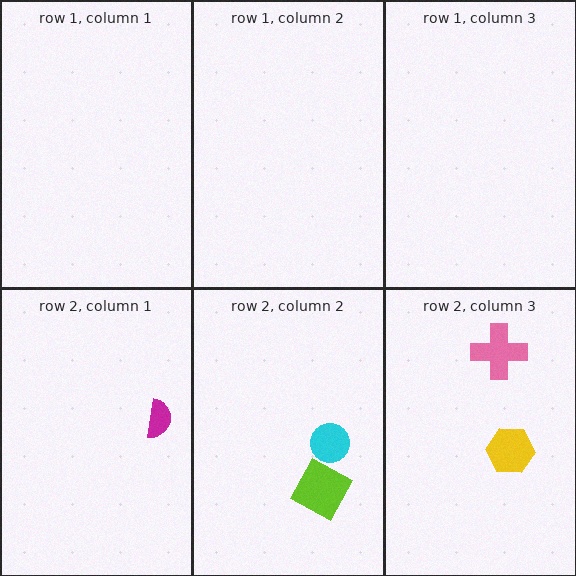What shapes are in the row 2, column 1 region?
The magenta semicircle.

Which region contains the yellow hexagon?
The row 2, column 3 region.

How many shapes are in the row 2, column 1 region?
1.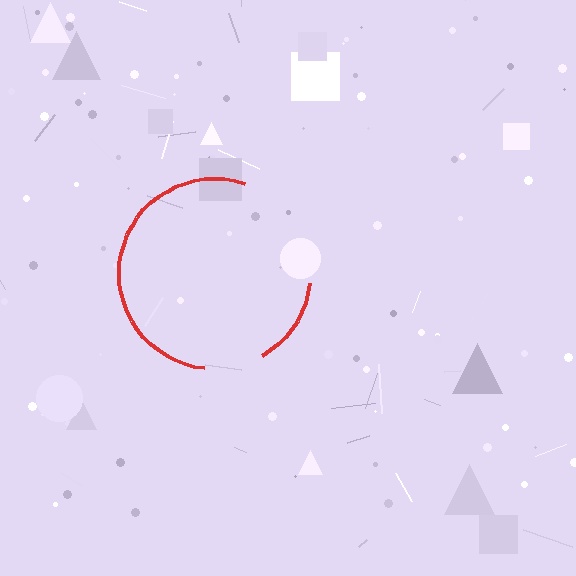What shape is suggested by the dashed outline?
The dashed outline suggests a circle.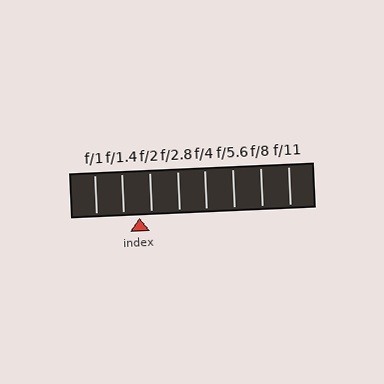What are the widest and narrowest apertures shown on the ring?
The widest aperture shown is f/1 and the narrowest is f/11.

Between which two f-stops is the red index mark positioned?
The index mark is between f/1.4 and f/2.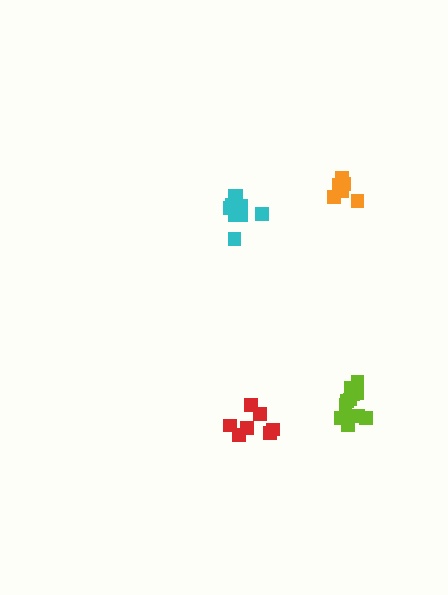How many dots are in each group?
Group 1: 12 dots, Group 2: 10 dots, Group 3: 7 dots, Group 4: 6 dots (35 total).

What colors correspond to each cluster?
The clusters are colored: lime, cyan, red, orange.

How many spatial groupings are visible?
There are 4 spatial groupings.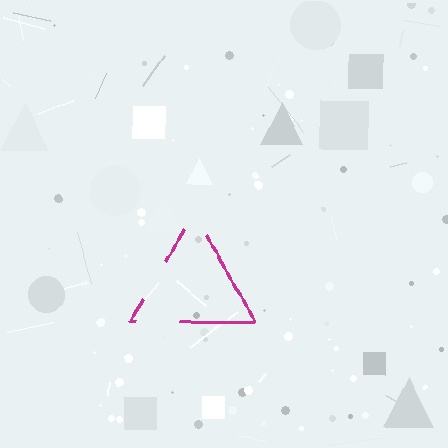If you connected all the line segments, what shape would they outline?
They would outline a triangle.